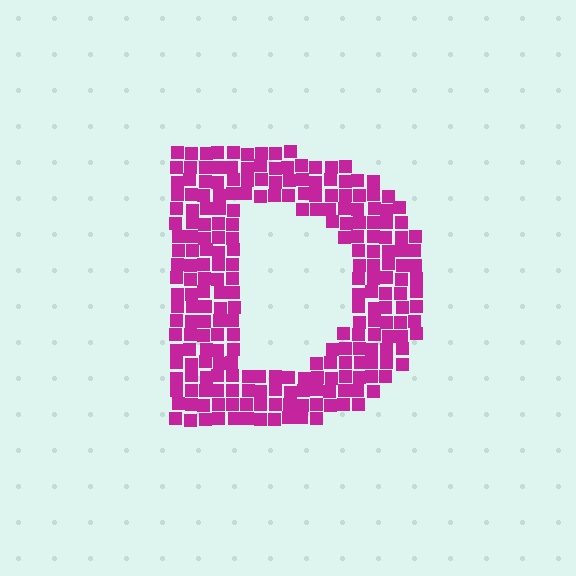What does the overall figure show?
The overall figure shows the letter D.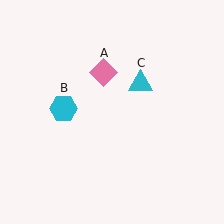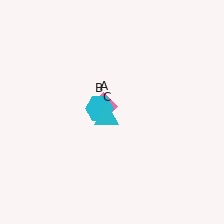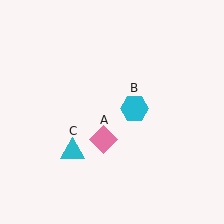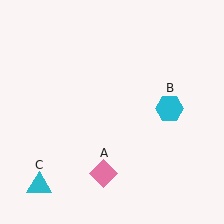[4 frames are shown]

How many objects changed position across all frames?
3 objects changed position: pink diamond (object A), cyan hexagon (object B), cyan triangle (object C).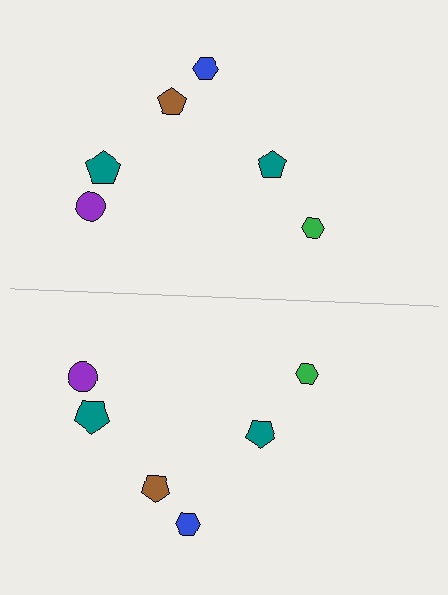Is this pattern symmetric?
Yes, this pattern has bilateral (reflection) symmetry.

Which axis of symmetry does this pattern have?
The pattern has a horizontal axis of symmetry running through the center of the image.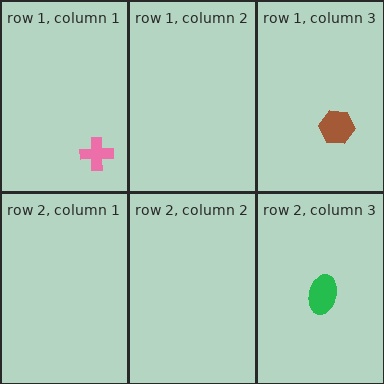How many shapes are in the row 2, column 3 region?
1.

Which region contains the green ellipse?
The row 2, column 3 region.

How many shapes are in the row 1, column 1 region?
1.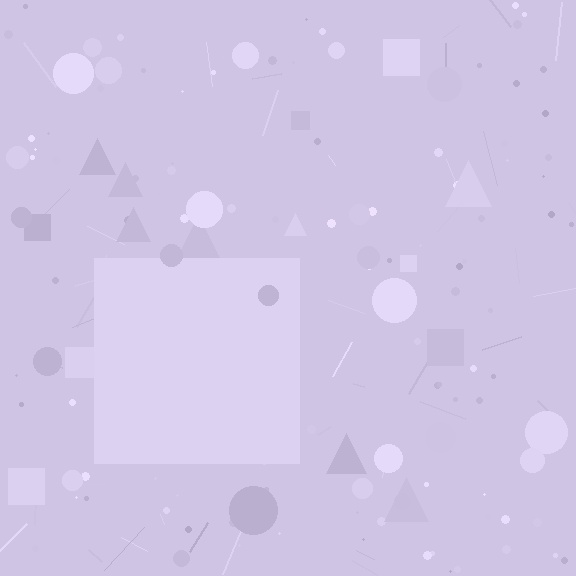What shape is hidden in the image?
A square is hidden in the image.